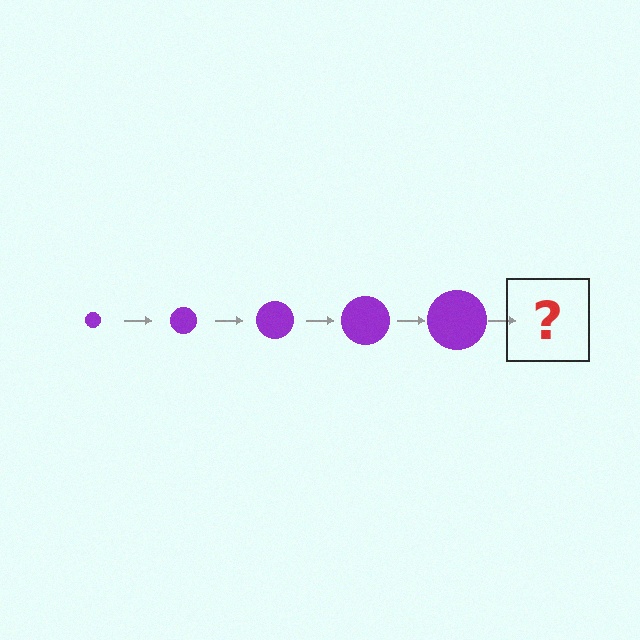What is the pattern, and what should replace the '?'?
The pattern is that the circle gets progressively larger each step. The '?' should be a purple circle, larger than the previous one.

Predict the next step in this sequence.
The next step is a purple circle, larger than the previous one.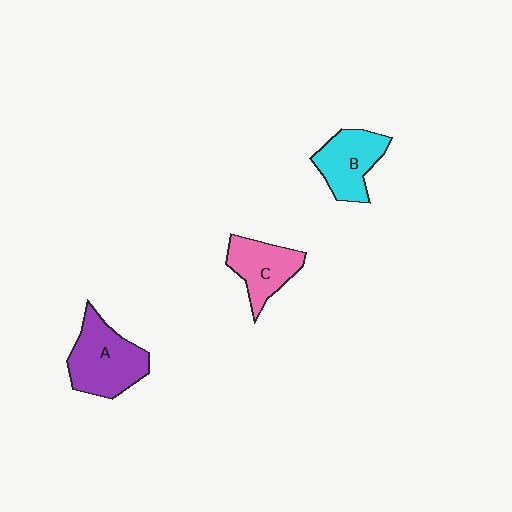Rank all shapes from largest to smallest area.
From largest to smallest: A (purple), B (cyan), C (pink).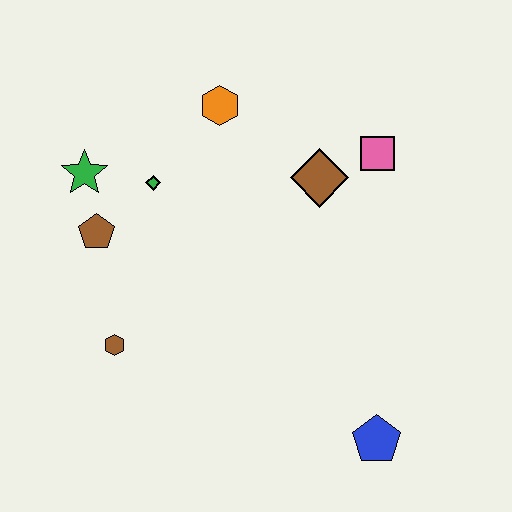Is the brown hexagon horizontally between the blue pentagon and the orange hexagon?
No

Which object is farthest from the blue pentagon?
The green star is farthest from the blue pentagon.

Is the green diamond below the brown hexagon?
No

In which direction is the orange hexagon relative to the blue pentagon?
The orange hexagon is above the blue pentagon.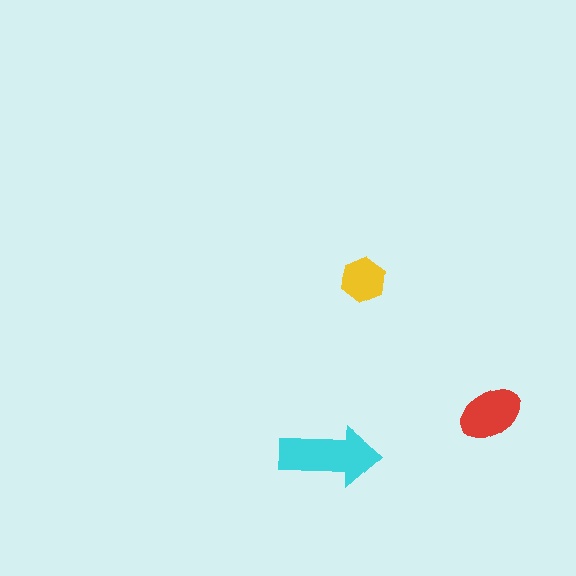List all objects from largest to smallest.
The cyan arrow, the red ellipse, the yellow hexagon.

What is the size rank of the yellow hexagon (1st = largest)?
3rd.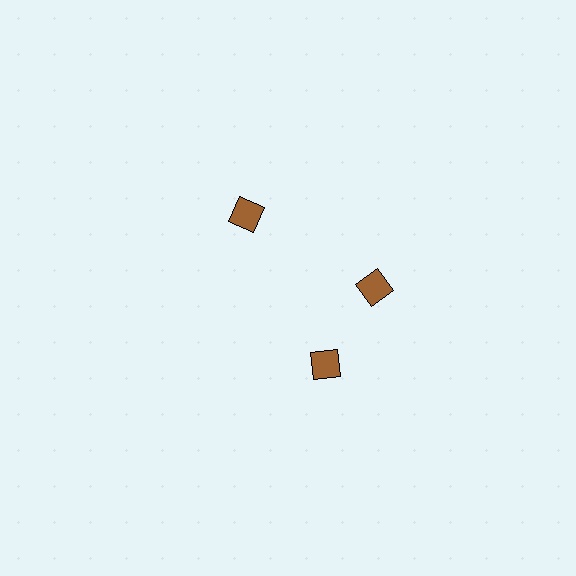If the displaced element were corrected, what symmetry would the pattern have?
It would have 3-fold rotational symmetry — the pattern would map onto itself every 120 degrees.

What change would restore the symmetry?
The symmetry would be restored by rotating it back into even spacing with its neighbors so that all 3 diamonds sit at equal angles and equal distance from the center.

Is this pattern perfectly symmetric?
No. The 3 brown diamonds are arranged in a ring, but one element near the 7 o'clock position is rotated out of alignment along the ring, breaking the 3-fold rotational symmetry.